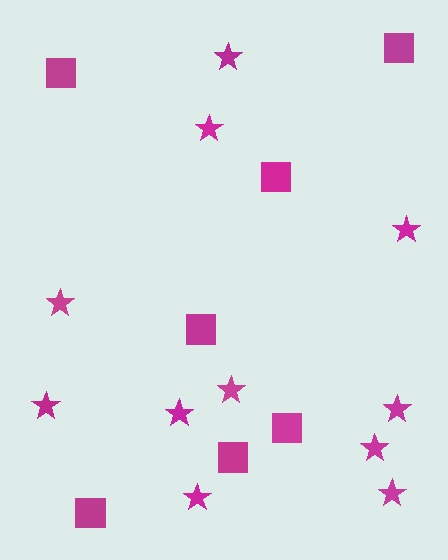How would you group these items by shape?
There are 2 groups: one group of stars (11) and one group of squares (7).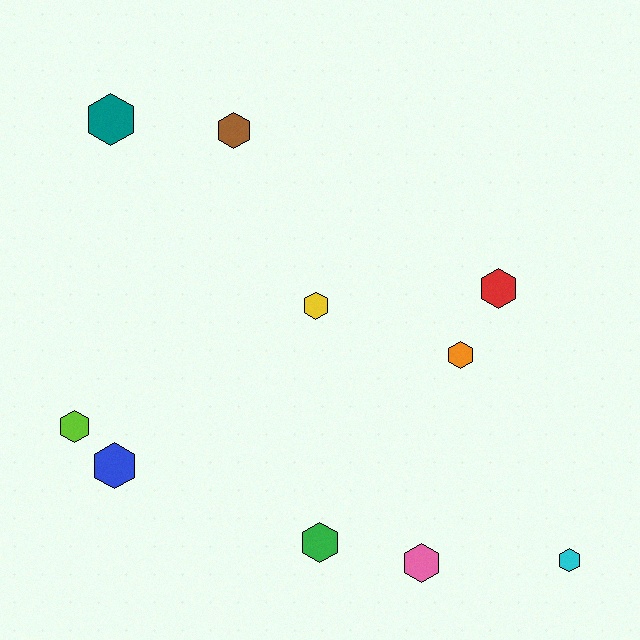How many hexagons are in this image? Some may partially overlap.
There are 10 hexagons.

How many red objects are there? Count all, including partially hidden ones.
There is 1 red object.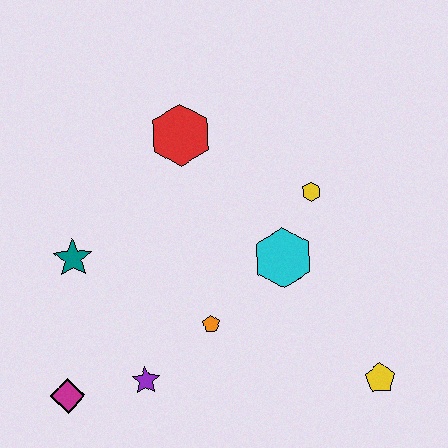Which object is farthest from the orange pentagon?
The red hexagon is farthest from the orange pentagon.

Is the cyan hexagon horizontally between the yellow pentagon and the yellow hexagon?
No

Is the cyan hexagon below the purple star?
No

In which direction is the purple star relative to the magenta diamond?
The purple star is to the right of the magenta diamond.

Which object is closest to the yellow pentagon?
The cyan hexagon is closest to the yellow pentagon.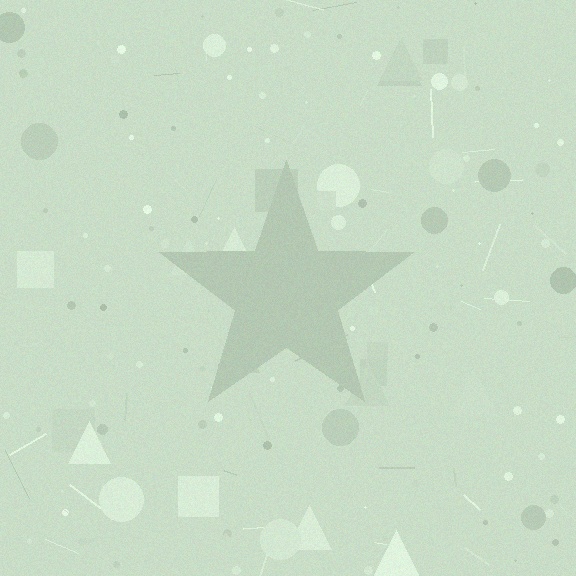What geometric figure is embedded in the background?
A star is embedded in the background.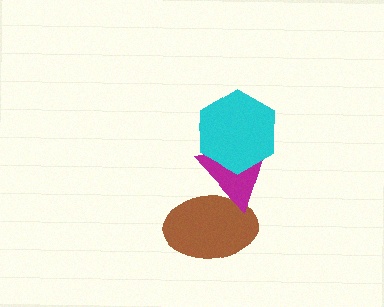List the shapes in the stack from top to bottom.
From top to bottom: the cyan hexagon, the magenta triangle, the brown ellipse.